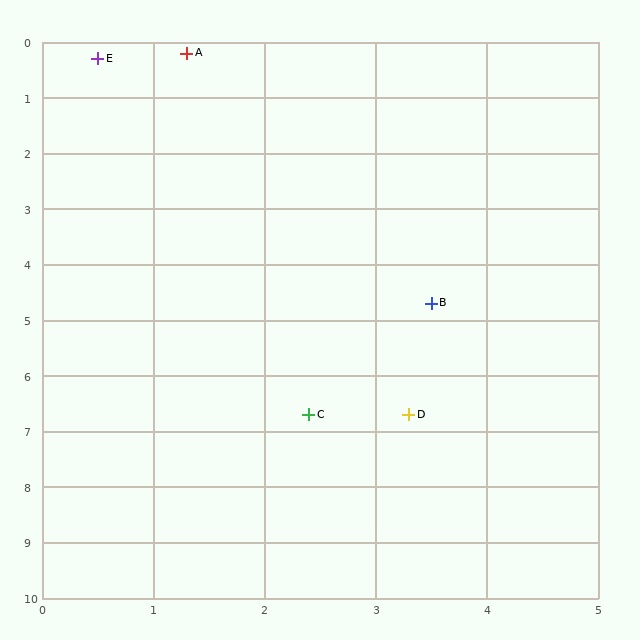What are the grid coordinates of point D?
Point D is at approximately (3.3, 6.7).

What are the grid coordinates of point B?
Point B is at approximately (3.5, 4.7).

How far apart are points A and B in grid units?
Points A and B are about 5.0 grid units apart.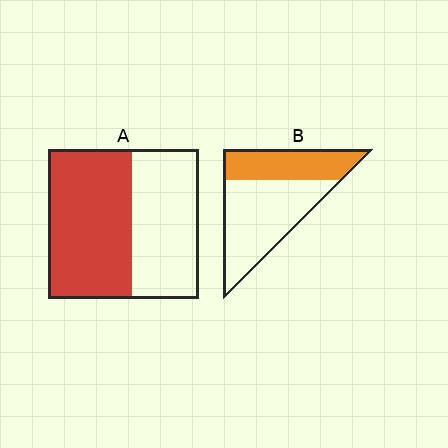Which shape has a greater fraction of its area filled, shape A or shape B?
Shape A.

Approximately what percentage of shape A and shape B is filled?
A is approximately 55% and B is approximately 35%.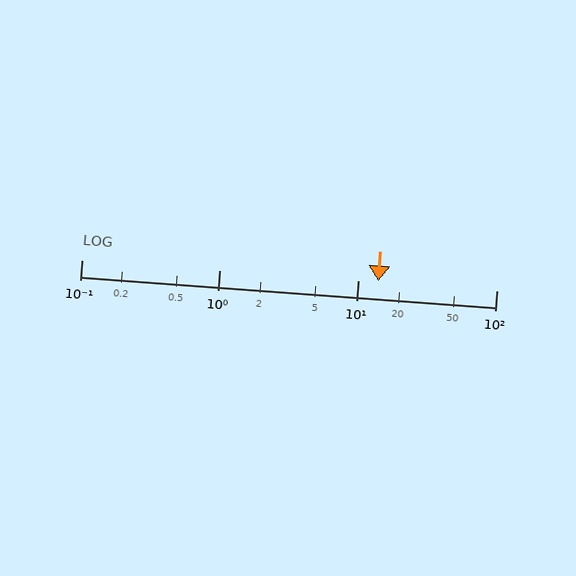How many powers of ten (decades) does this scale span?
The scale spans 3 decades, from 0.1 to 100.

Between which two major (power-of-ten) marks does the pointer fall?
The pointer is between 10 and 100.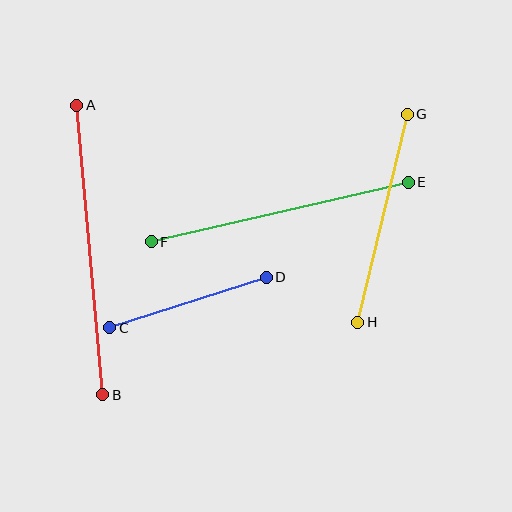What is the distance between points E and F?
The distance is approximately 264 pixels.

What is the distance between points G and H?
The distance is approximately 214 pixels.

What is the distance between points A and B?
The distance is approximately 291 pixels.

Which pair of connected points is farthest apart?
Points A and B are farthest apart.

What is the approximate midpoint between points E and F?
The midpoint is at approximately (280, 212) pixels.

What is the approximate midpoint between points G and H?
The midpoint is at approximately (383, 218) pixels.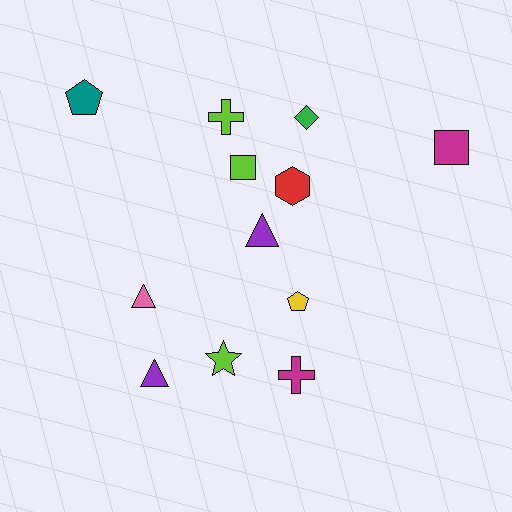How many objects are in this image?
There are 12 objects.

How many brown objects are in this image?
There are no brown objects.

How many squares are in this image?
There are 2 squares.